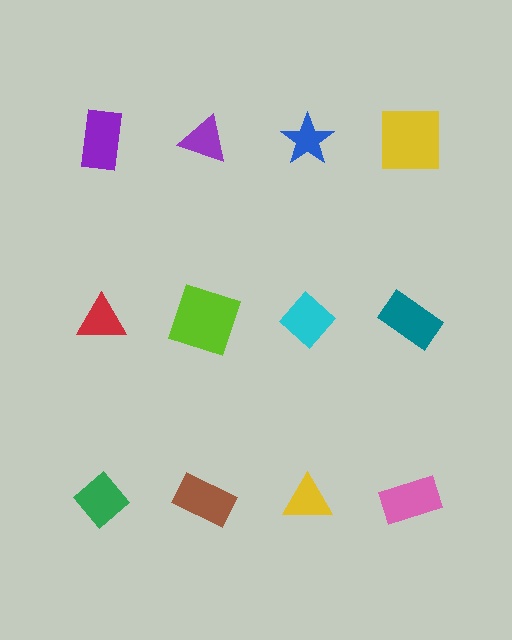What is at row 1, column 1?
A purple rectangle.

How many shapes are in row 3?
4 shapes.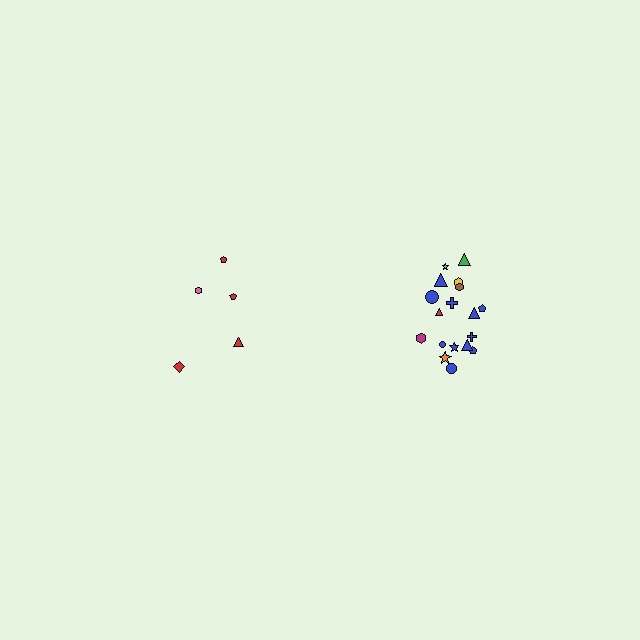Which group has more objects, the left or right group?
The right group.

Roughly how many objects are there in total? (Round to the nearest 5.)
Roughly 25 objects in total.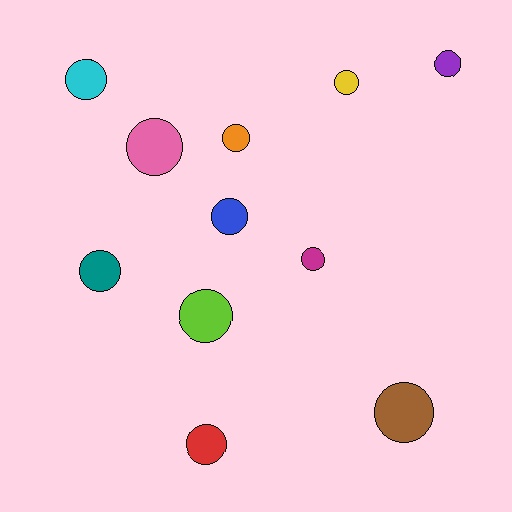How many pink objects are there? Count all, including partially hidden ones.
There is 1 pink object.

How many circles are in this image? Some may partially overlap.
There are 11 circles.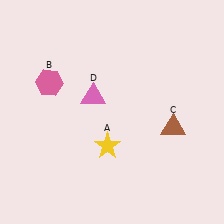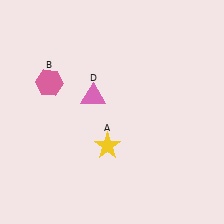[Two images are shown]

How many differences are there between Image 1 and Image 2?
There is 1 difference between the two images.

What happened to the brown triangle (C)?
The brown triangle (C) was removed in Image 2. It was in the bottom-right area of Image 1.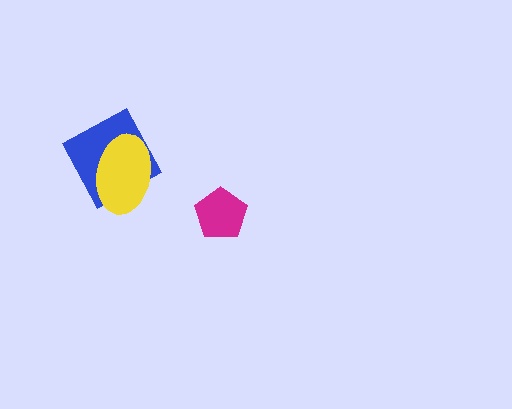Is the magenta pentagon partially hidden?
No, no other shape covers it.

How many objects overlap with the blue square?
1 object overlaps with the blue square.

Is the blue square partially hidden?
Yes, it is partially covered by another shape.